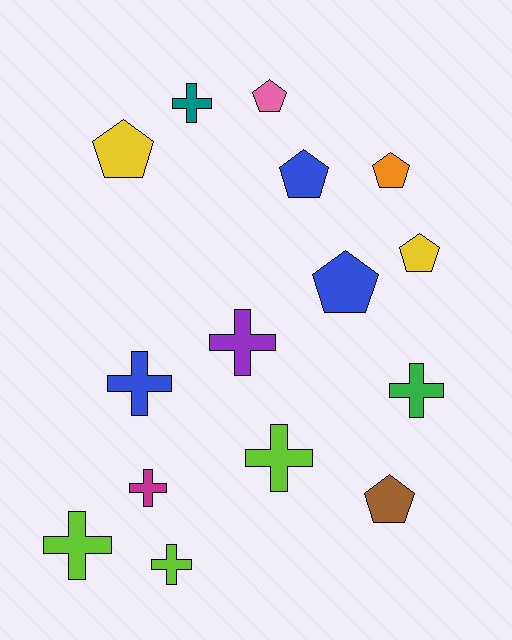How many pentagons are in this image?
There are 7 pentagons.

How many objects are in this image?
There are 15 objects.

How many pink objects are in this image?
There is 1 pink object.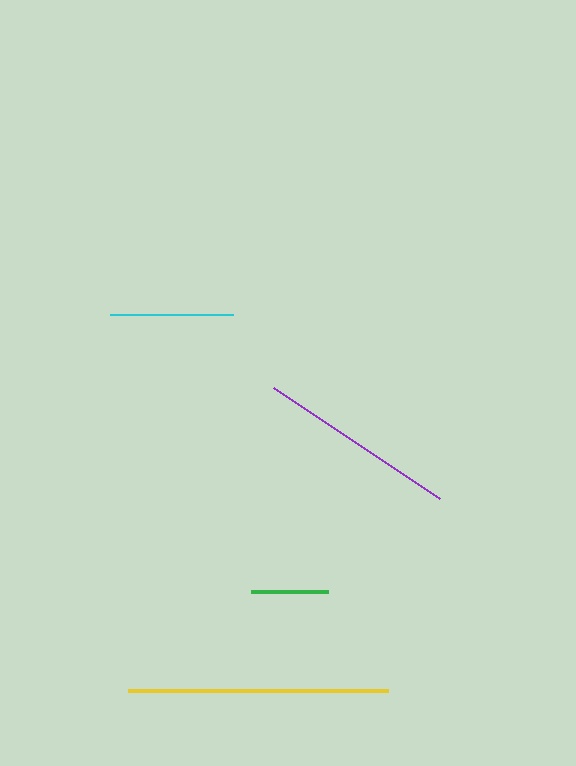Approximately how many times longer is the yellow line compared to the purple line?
The yellow line is approximately 1.3 times the length of the purple line.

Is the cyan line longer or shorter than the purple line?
The purple line is longer than the cyan line.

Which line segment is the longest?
The yellow line is the longest at approximately 260 pixels.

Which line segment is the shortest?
The green line is the shortest at approximately 77 pixels.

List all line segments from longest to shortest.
From longest to shortest: yellow, purple, cyan, green.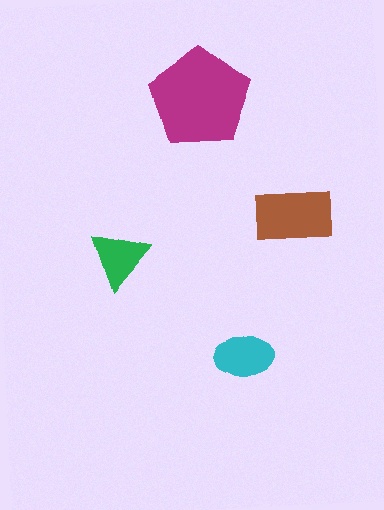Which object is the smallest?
The green triangle.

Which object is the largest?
The magenta pentagon.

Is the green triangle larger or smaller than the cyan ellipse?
Smaller.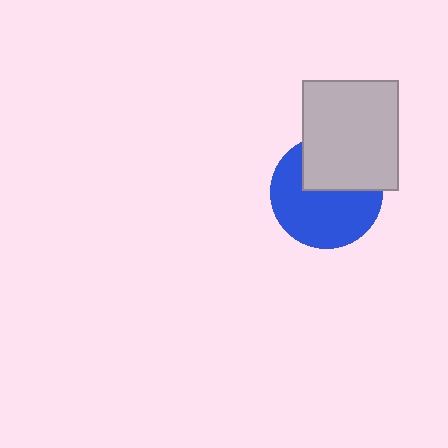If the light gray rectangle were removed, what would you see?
You would see the complete blue circle.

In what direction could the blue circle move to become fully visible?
The blue circle could move down. That would shift it out from behind the light gray rectangle entirely.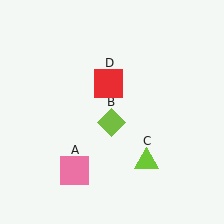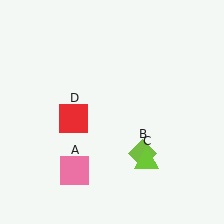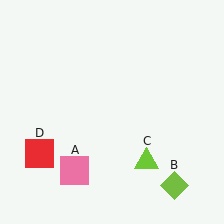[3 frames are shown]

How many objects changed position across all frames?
2 objects changed position: lime diamond (object B), red square (object D).